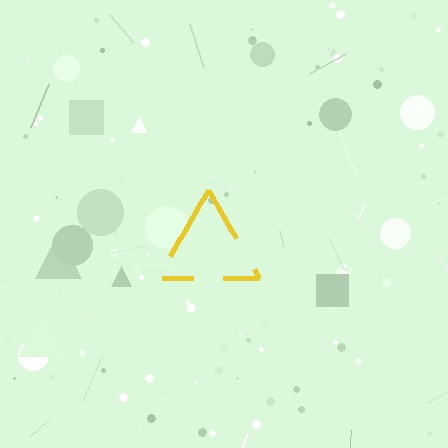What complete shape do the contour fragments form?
The contour fragments form a triangle.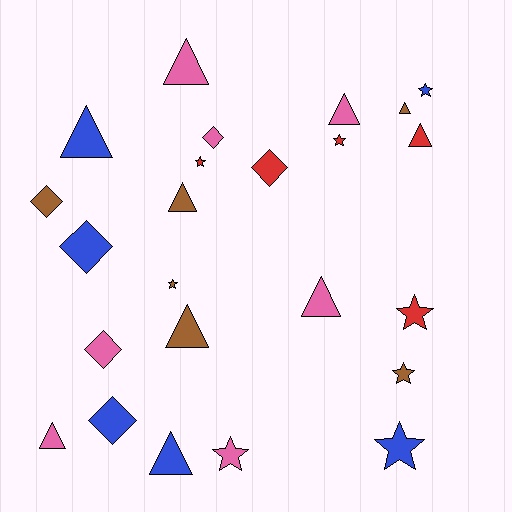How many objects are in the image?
There are 24 objects.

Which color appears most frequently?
Pink, with 7 objects.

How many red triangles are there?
There is 1 red triangle.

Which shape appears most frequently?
Triangle, with 10 objects.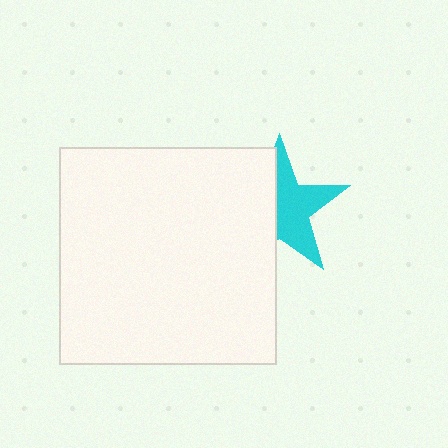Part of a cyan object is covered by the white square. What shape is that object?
It is a star.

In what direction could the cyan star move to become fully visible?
The cyan star could move right. That would shift it out from behind the white square entirely.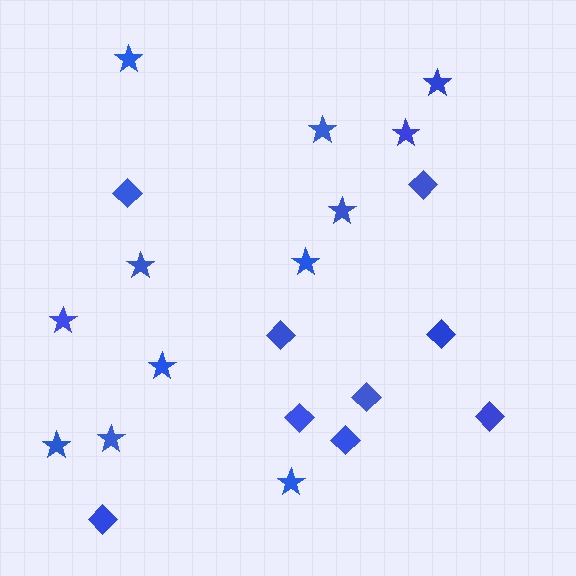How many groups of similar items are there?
There are 2 groups: one group of stars (12) and one group of diamonds (9).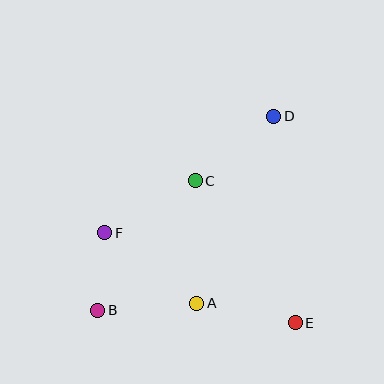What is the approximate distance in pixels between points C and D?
The distance between C and D is approximately 102 pixels.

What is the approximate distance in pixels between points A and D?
The distance between A and D is approximately 202 pixels.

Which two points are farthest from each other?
Points B and D are farthest from each other.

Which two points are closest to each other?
Points B and F are closest to each other.